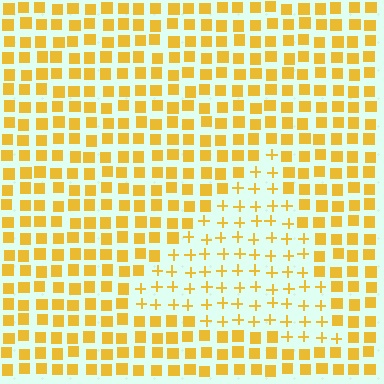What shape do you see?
I see a triangle.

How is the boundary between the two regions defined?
The boundary is defined by a change in element shape: plus signs inside vs. squares outside. All elements share the same color and spacing.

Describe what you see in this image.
The image is filled with small yellow elements arranged in a uniform grid. A triangle-shaped region contains plus signs, while the surrounding area contains squares. The boundary is defined purely by the change in element shape.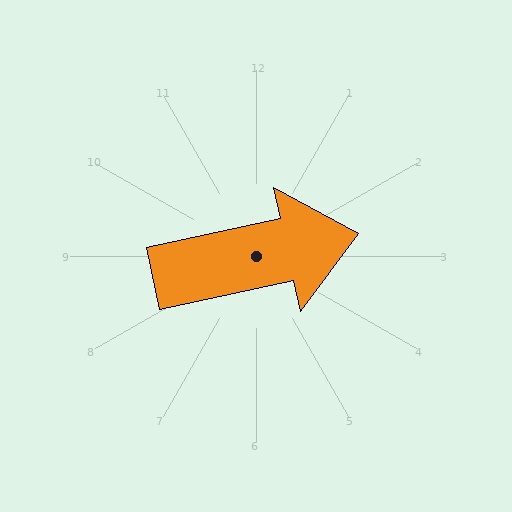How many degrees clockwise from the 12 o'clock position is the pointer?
Approximately 78 degrees.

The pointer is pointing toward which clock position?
Roughly 3 o'clock.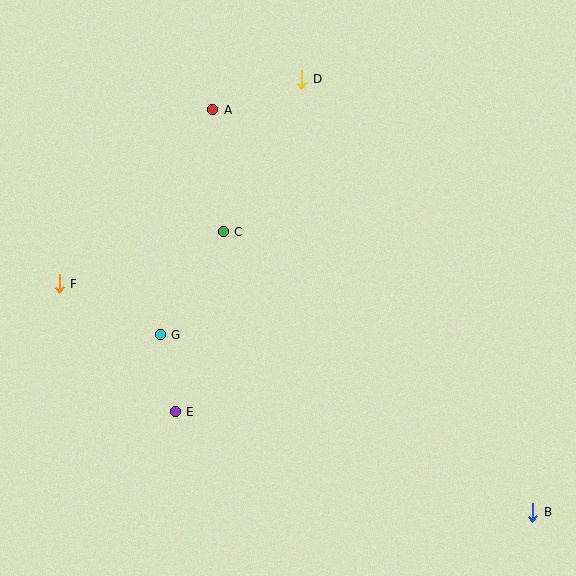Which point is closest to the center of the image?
Point C at (223, 232) is closest to the center.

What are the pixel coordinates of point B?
Point B is at (533, 512).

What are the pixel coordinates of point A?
Point A is at (213, 110).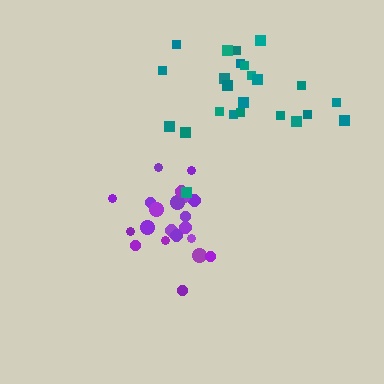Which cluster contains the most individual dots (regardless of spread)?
Teal (24).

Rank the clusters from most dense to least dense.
purple, teal.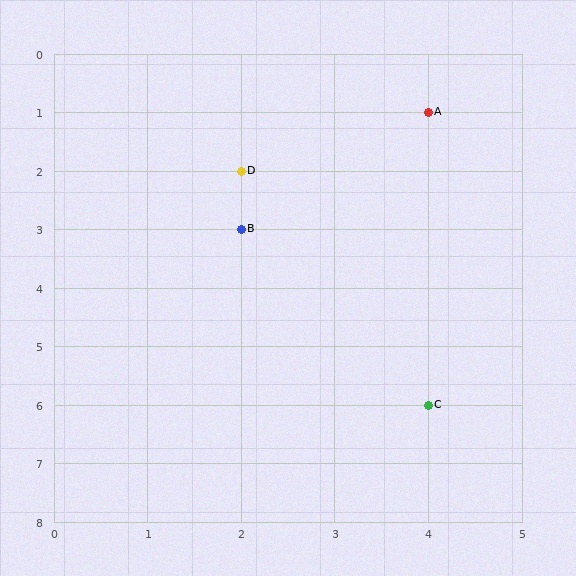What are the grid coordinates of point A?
Point A is at grid coordinates (4, 1).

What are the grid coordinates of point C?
Point C is at grid coordinates (4, 6).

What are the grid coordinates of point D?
Point D is at grid coordinates (2, 2).